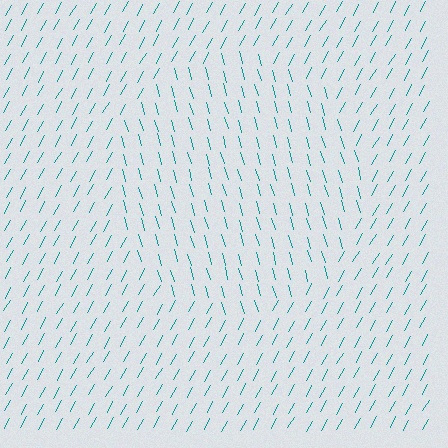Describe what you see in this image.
The image is filled with small teal line segments. A circle region in the image has lines oriented differently from the surrounding lines, creating a visible texture boundary.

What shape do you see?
I see a circle.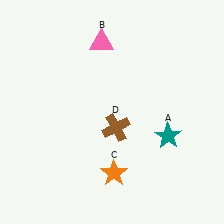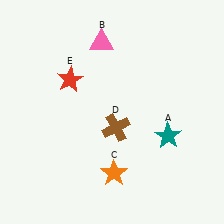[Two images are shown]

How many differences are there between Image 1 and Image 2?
There is 1 difference between the two images.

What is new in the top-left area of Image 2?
A red star (E) was added in the top-left area of Image 2.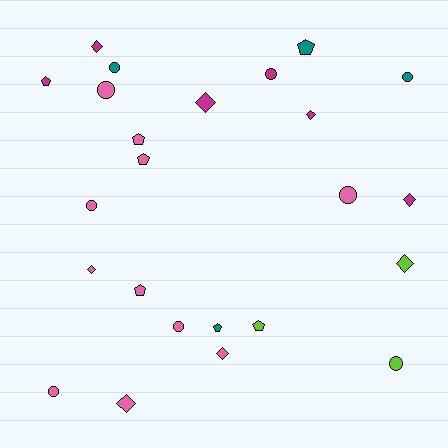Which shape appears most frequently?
Circle, with 9 objects.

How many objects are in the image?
There are 24 objects.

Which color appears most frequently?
Pink, with 11 objects.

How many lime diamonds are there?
There is 1 lime diamond.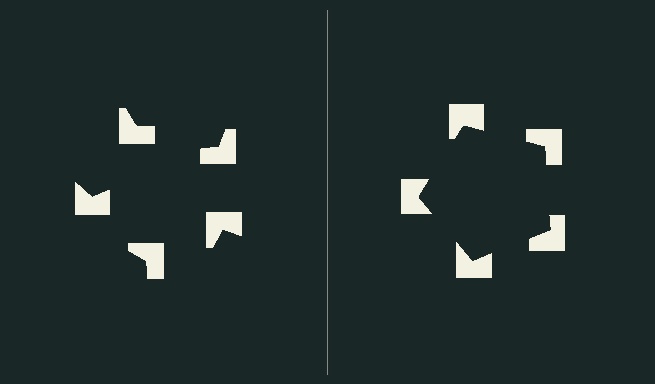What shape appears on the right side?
An illusory pentagon.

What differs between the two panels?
The notched squares are positioned identically on both sides; only the wedge orientations differ. On the right they align to a pentagon; on the left they are misaligned.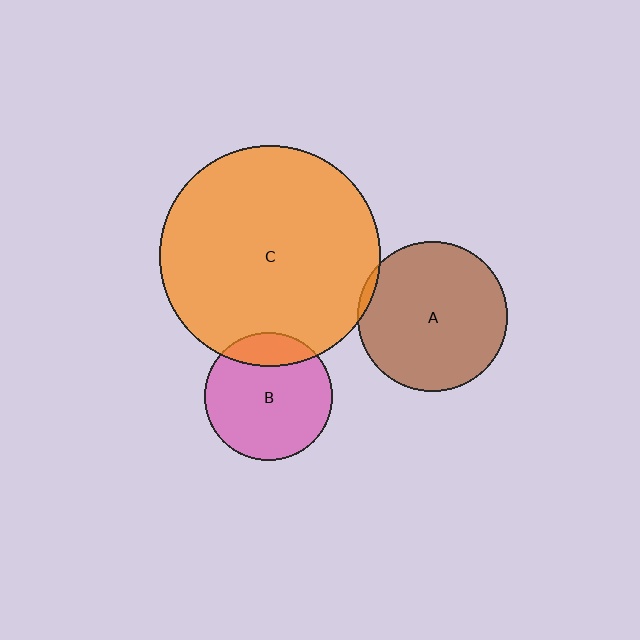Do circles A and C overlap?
Yes.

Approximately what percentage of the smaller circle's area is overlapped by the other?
Approximately 5%.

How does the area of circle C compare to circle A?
Approximately 2.2 times.